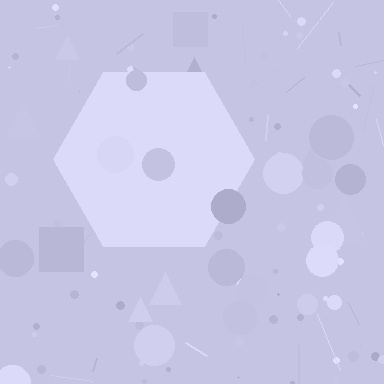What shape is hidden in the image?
A hexagon is hidden in the image.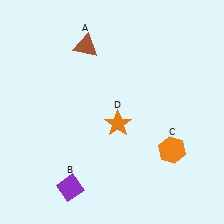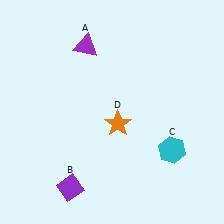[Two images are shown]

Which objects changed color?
A changed from brown to purple. C changed from orange to cyan.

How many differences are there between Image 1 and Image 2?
There are 2 differences between the two images.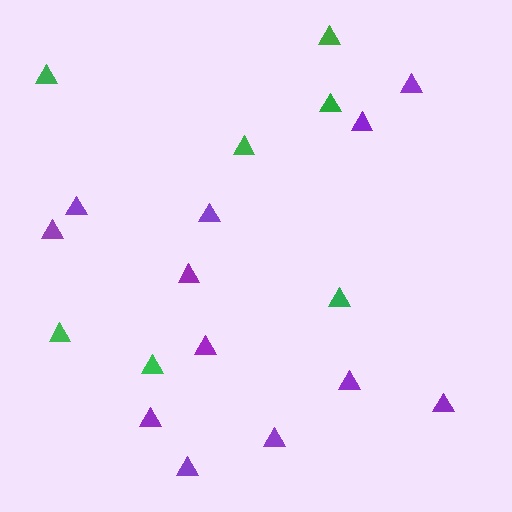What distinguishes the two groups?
There are 2 groups: one group of green triangles (7) and one group of purple triangles (12).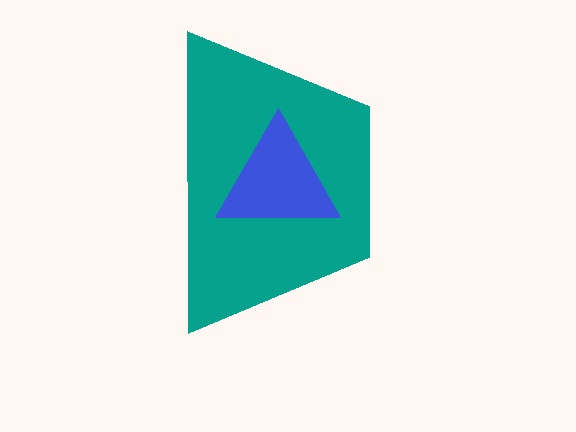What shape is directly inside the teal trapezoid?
The blue triangle.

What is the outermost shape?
The teal trapezoid.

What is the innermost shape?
The blue triangle.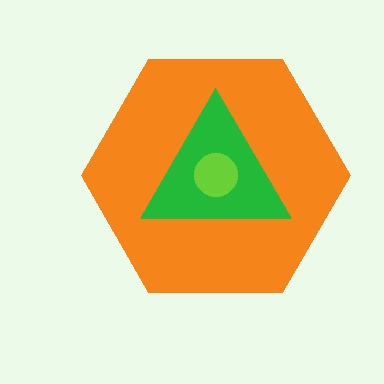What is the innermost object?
The lime circle.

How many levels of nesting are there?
3.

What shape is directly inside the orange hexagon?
The green triangle.